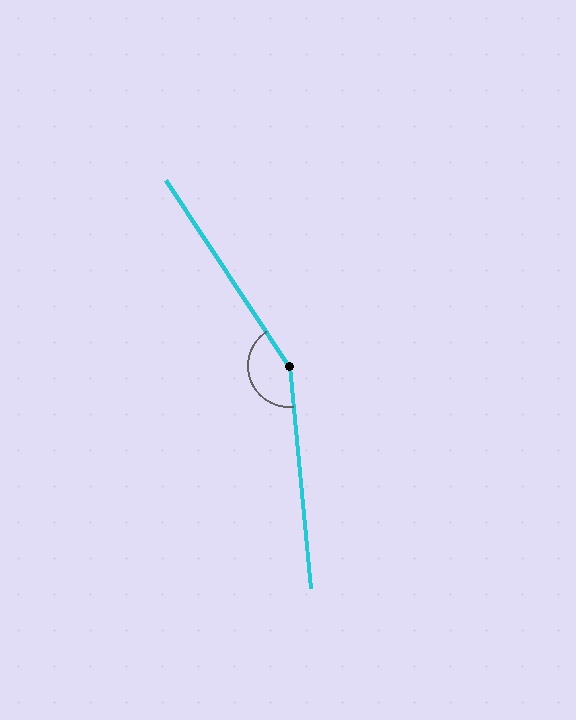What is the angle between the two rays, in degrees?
Approximately 152 degrees.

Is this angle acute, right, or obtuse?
It is obtuse.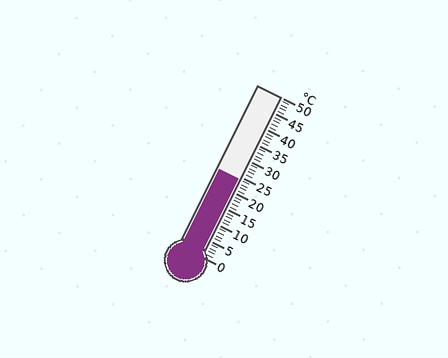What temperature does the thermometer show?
The thermometer shows approximately 24°C.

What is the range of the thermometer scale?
The thermometer scale ranges from 0°C to 50°C.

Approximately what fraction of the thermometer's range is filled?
The thermometer is filled to approximately 50% of its range.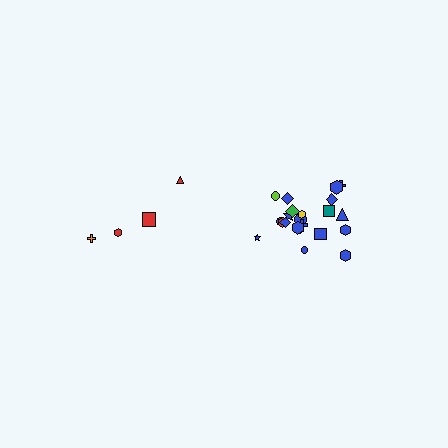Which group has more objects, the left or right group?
The right group.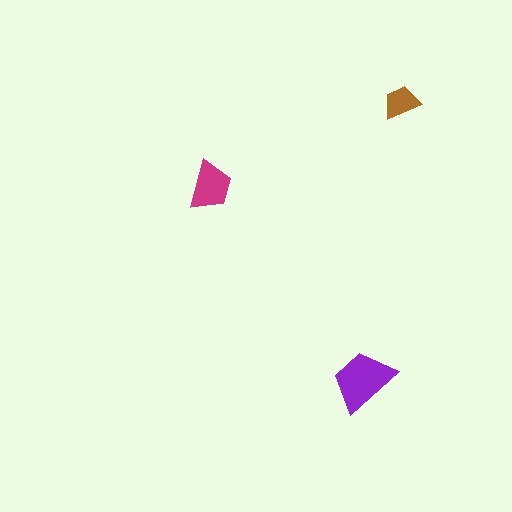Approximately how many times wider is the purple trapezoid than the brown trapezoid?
About 1.5 times wider.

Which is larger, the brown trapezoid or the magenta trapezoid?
The magenta one.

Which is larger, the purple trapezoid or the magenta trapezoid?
The purple one.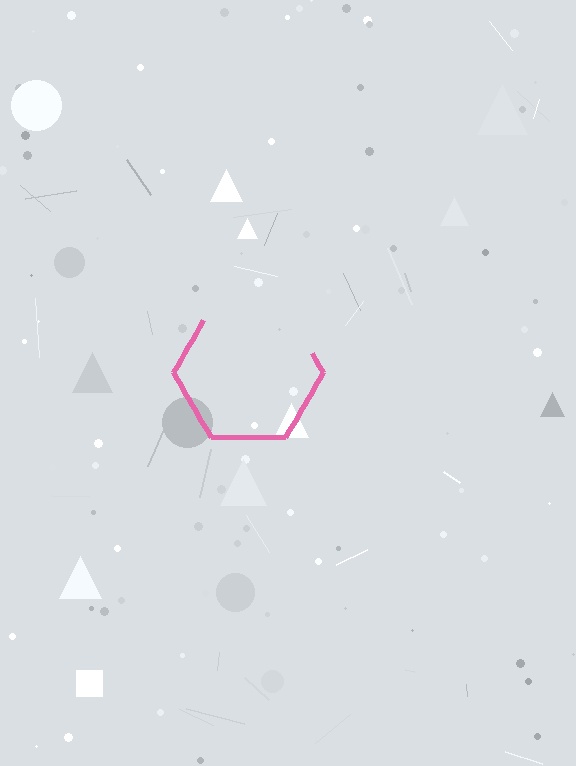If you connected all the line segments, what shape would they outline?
They would outline a hexagon.